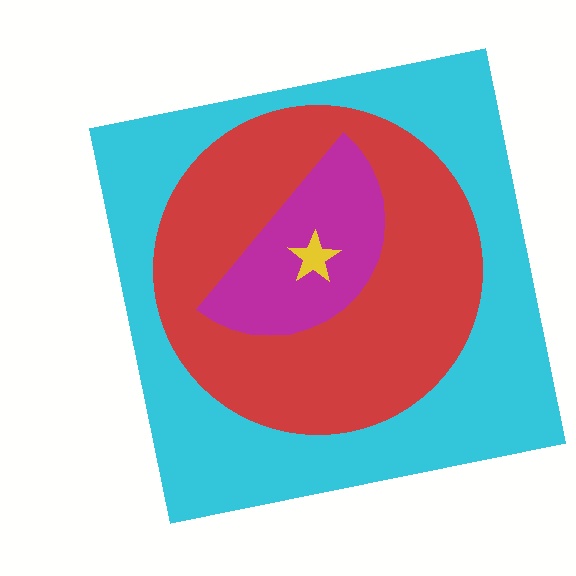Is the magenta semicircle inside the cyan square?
Yes.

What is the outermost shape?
The cyan square.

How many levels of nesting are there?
4.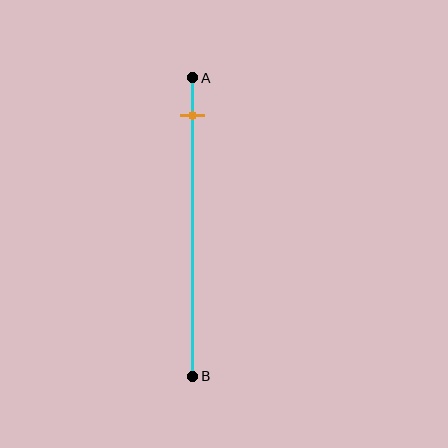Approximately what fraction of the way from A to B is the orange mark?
The orange mark is approximately 15% of the way from A to B.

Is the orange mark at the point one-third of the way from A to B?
No, the mark is at about 15% from A, not at the 33% one-third point.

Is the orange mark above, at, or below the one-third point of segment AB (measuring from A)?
The orange mark is above the one-third point of segment AB.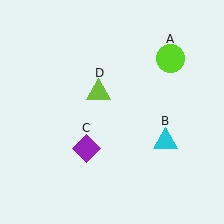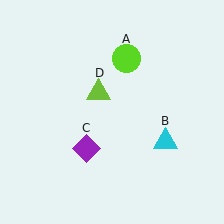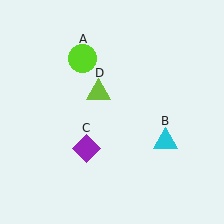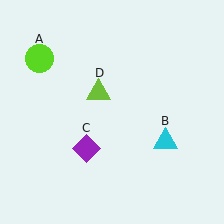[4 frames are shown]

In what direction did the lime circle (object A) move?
The lime circle (object A) moved left.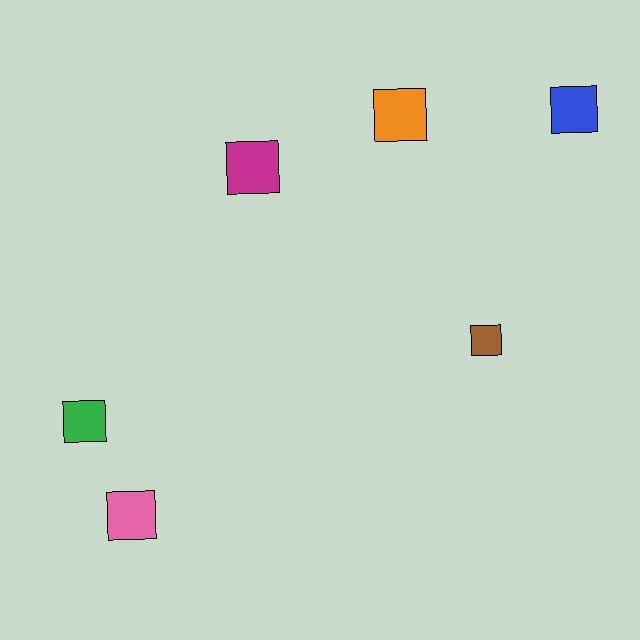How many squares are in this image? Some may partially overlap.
There are 6 squares.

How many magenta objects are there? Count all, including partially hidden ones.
There is 1 magenta object.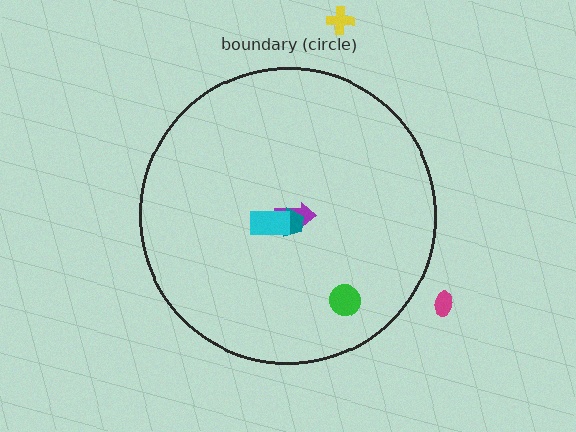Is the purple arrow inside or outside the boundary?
Inside.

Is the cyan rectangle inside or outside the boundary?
Inside.